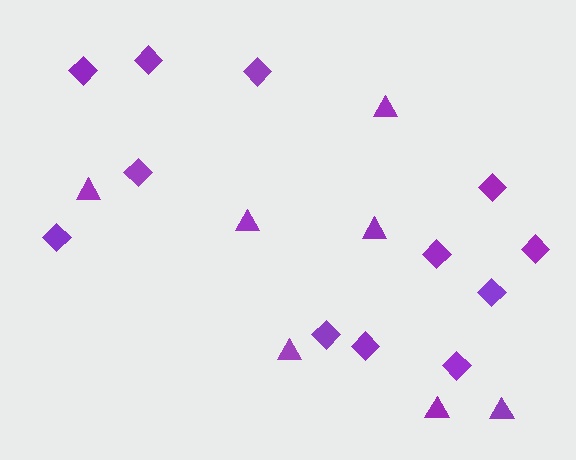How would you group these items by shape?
There are 2 groups: one group of triangles (7) and one group of diamonds (12).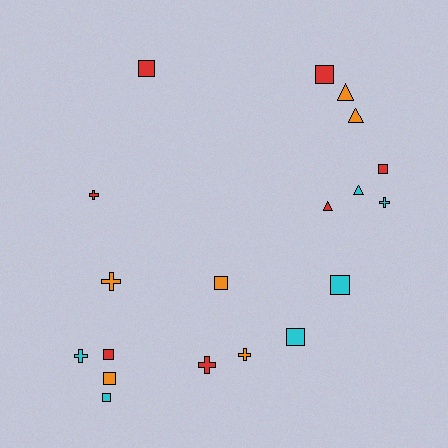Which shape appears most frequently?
Square, with 9 objects.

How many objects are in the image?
There are 19 objects.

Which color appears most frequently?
Red, with 7 objects.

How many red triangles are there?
There is 1 red triangle.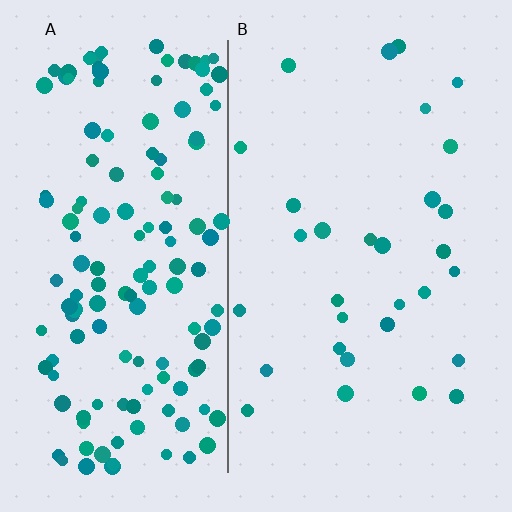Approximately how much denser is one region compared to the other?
Approximately 4.8× — region A over region B.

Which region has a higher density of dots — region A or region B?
A (the left).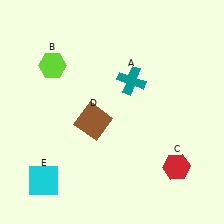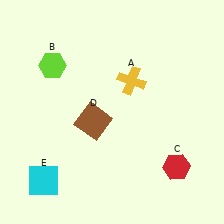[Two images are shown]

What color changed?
The cross (A) changed from teal in Image 1 to yellow in Image 2.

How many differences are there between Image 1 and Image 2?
There is 1 difference between the two images.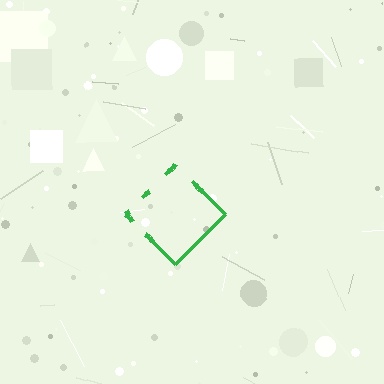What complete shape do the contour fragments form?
The contour fragments form a diamond.